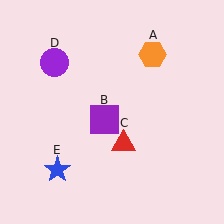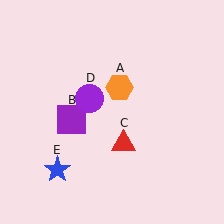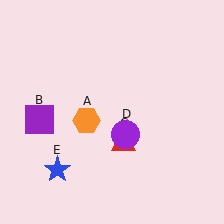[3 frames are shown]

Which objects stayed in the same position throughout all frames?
Red triangle (object C) and blue star (object E) remained stationary.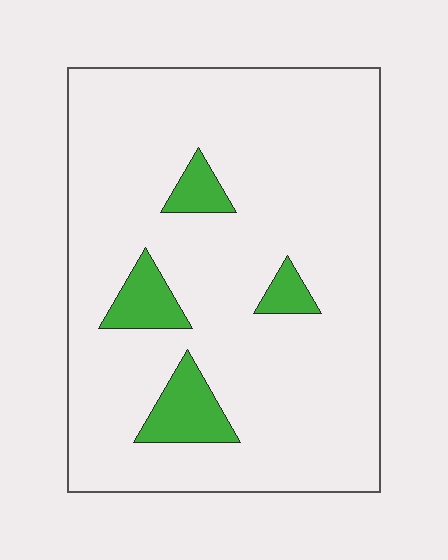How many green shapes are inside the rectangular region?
4.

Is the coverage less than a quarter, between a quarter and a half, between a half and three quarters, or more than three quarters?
Less than a quarter.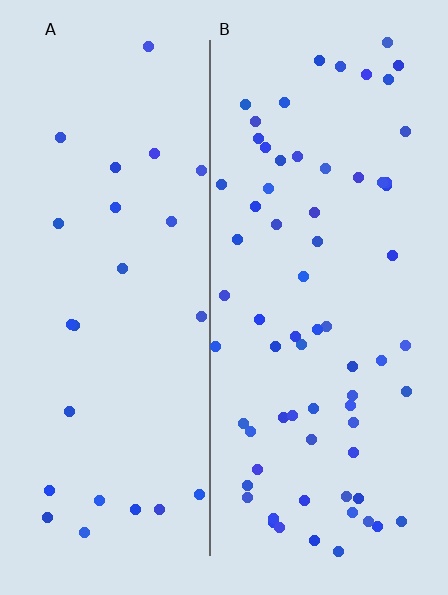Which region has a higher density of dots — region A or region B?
B (the right).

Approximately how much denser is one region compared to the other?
Approximately 2.8× — region B over region A.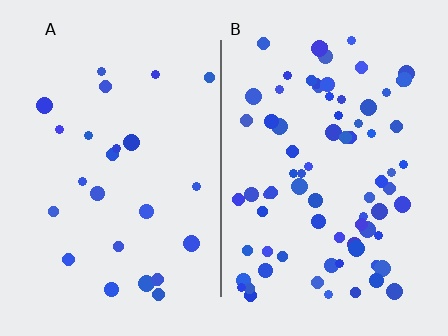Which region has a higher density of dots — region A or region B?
B (the right).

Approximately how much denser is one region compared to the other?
Approximately 3.2× — region B over region A.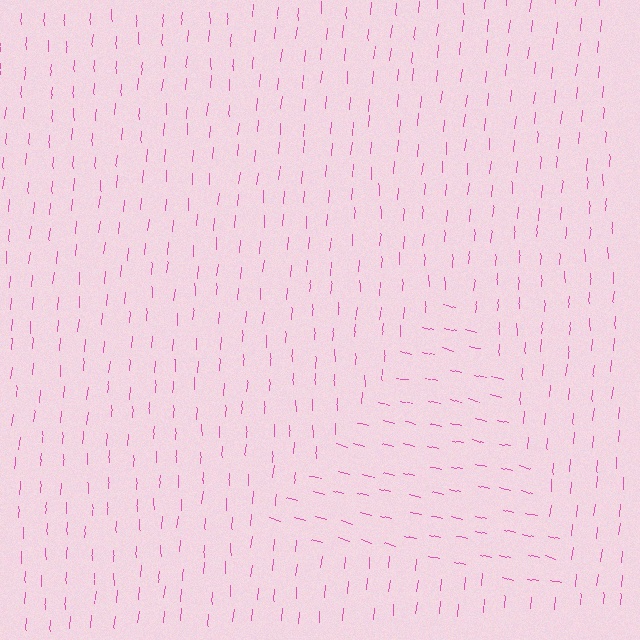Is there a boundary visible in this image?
Yes, there is a texture boundary formed by a change in line orientation.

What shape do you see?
I see a triangle.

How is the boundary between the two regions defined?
The boundary is defined purely by a change in line orientation (approximately 80 degrees difference). All lines are the same color and thickness.